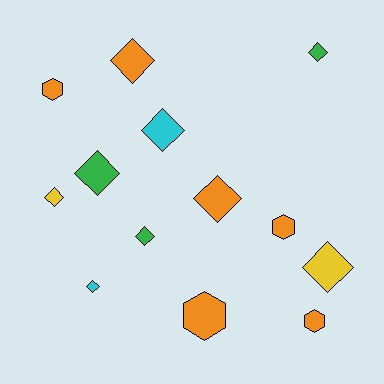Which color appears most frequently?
Orange, with 6 objects.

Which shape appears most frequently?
Diamond, with 9 objects.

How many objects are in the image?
There are 13 objects.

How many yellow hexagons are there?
There are no yellow hexagons.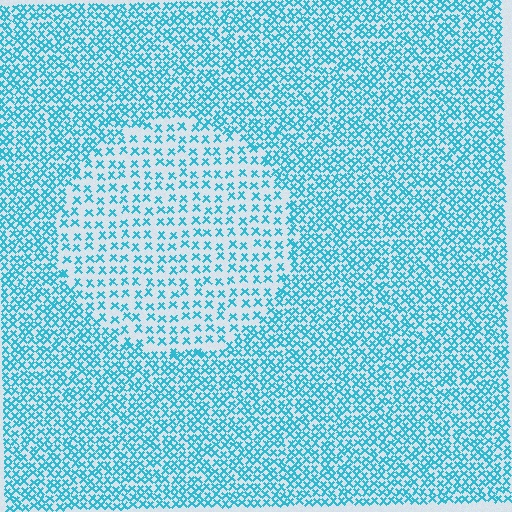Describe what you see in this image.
The image contains small cyan elements arranged at two different densities. A circle-shaped region is visible where the elements are less densely packed than the surrounding area.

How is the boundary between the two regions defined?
The boundary is defined by a change in element density (approximately 2.1x ratio). All elements are the same color, size, and shape.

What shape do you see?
I see a circle.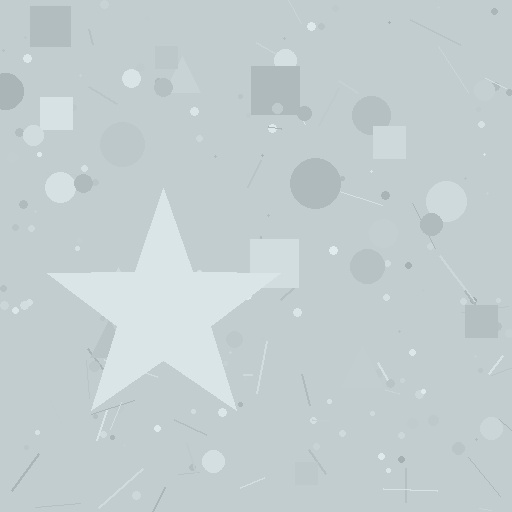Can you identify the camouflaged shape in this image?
The camouflaged shape is a star.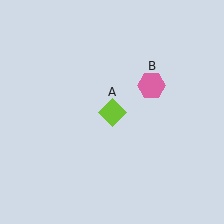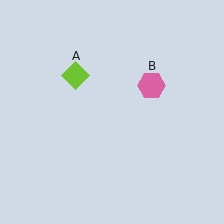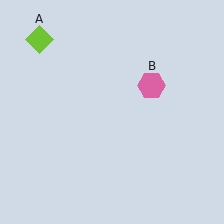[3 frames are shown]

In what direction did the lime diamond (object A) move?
The lime diamond (object A) moved up and to the left.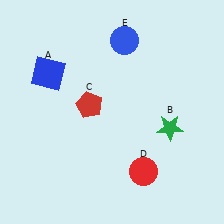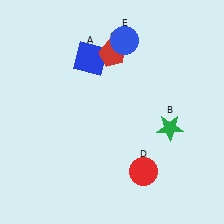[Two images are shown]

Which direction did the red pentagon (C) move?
The red pentagon (C) moved up.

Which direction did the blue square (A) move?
The blue square (A) moved right.